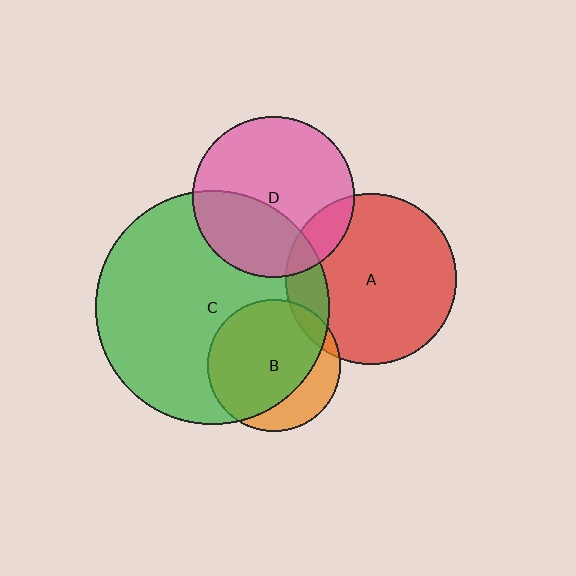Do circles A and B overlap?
Yes.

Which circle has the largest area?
Circle C (green).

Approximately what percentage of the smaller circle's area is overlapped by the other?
Approximately 10%.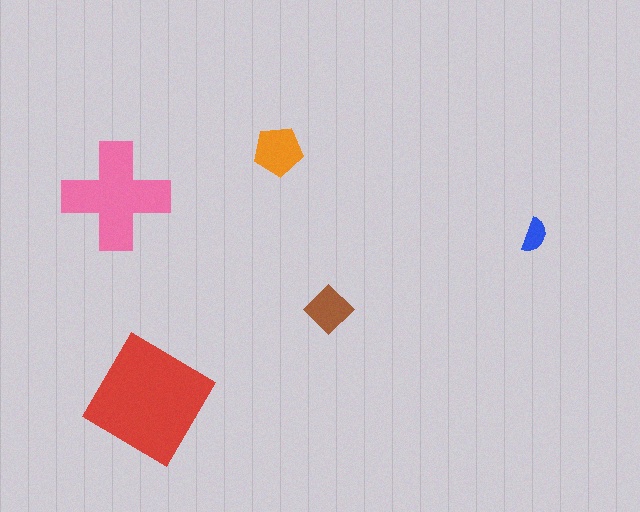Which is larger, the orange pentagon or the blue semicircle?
The orange pentagon.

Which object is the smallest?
The blue semicircle.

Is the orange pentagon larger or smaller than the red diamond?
Smaller.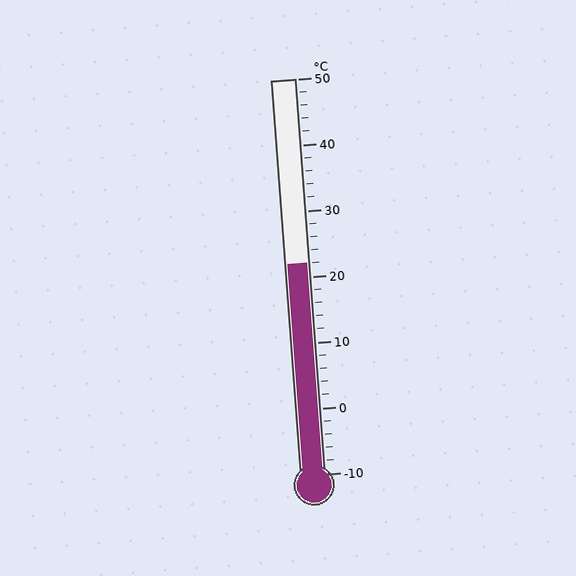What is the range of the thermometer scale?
The thermometer scale ranges from -10°C to 50°C.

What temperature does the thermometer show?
The thermometer shows approximately 22°C.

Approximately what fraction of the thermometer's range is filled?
The thermometer is filled to approximately 55% of its range.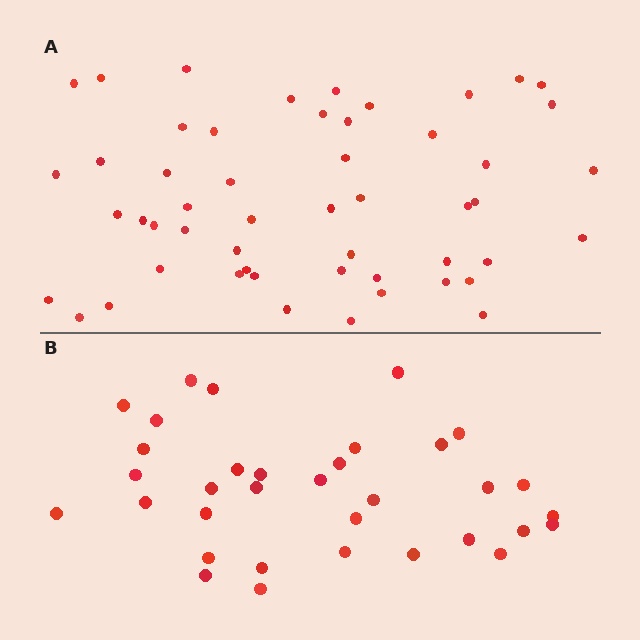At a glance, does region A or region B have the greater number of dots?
Region A (the top region) has more dots.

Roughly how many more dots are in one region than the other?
Region A has approximately 20 more dots than region B.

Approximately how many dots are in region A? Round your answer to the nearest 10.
About 50 dots. (The exact count is 52, which rounds to 50.)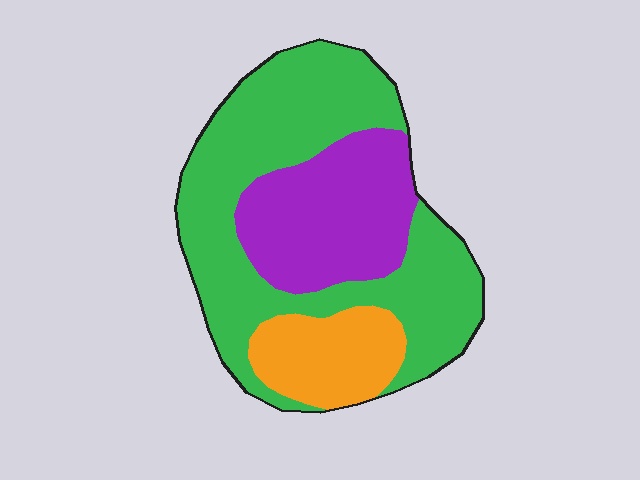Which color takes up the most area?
Green, at roughly 55%.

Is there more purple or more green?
Green.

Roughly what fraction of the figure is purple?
Purple covers roughly 30% of the figure.